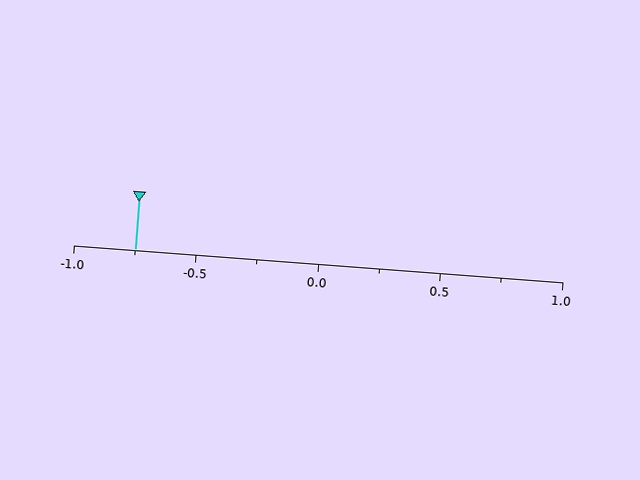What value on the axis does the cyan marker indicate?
The marker indicates approximately -0.75.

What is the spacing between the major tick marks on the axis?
The major ticks are spaced 0.5 apart.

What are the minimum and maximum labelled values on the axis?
The axis runs from -1.0 to 1.0.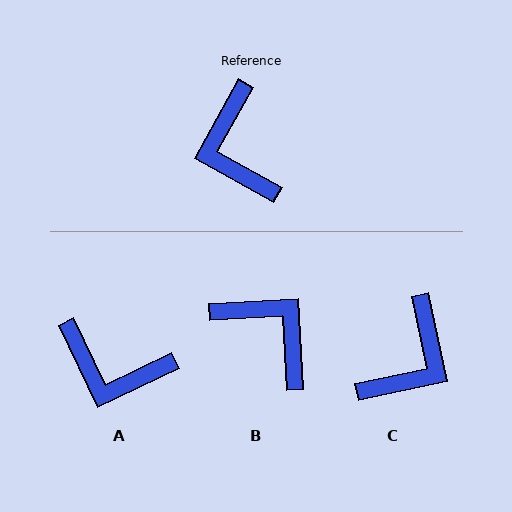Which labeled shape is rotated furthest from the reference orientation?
B, about 148 degrees away.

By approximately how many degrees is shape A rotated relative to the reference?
Approximately 55 degrees counter-clockwise.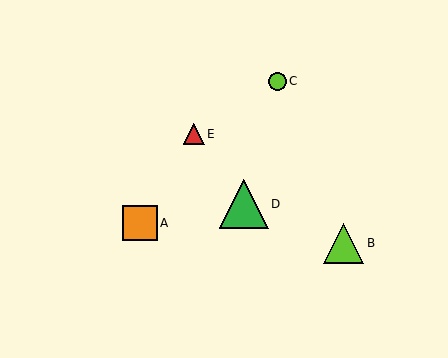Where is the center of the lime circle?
The center of the lime circle is at (277, 81).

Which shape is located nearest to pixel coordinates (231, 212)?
The green triangle (labeled D) at (244, 204) is nearest to that location.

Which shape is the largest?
The green triangle (labeled D) is the largest.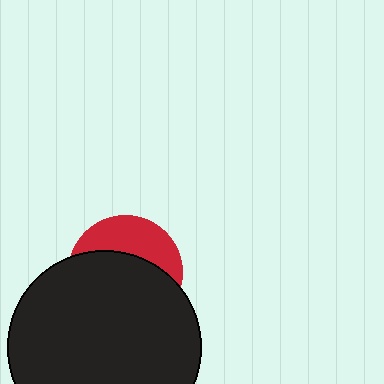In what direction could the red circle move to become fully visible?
The red circle could move up. That would shift it out from behind the black circle entirely.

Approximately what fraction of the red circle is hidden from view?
Roughly 65% of the red circle is hidden behind the black circle.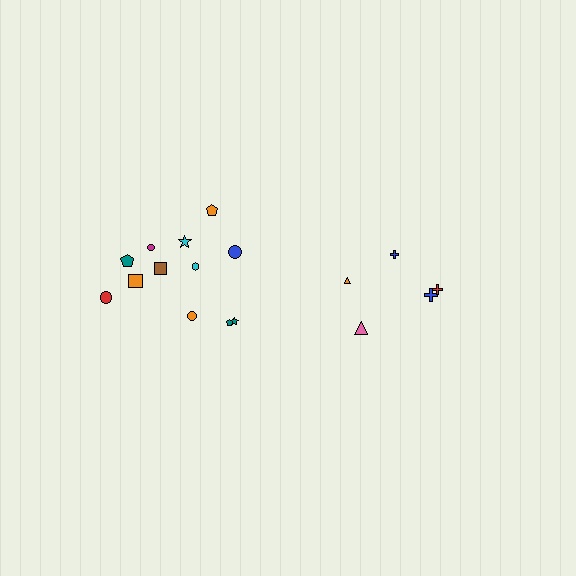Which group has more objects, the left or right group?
The left group.